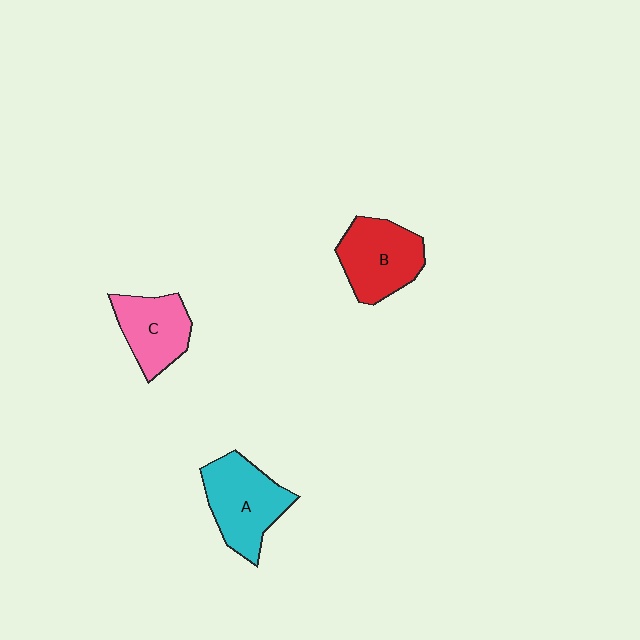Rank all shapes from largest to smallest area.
From largest to smallest: A (cyan), B (red), C (pink).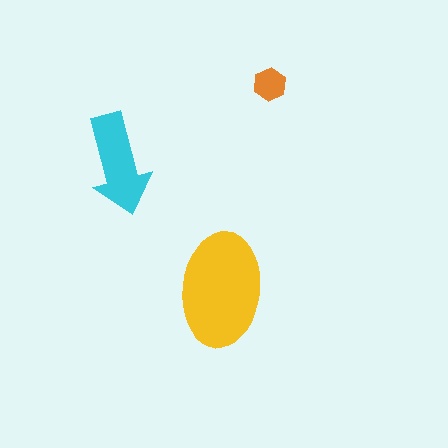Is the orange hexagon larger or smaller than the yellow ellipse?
Smaller.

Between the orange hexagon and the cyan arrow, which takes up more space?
The cyan arrow.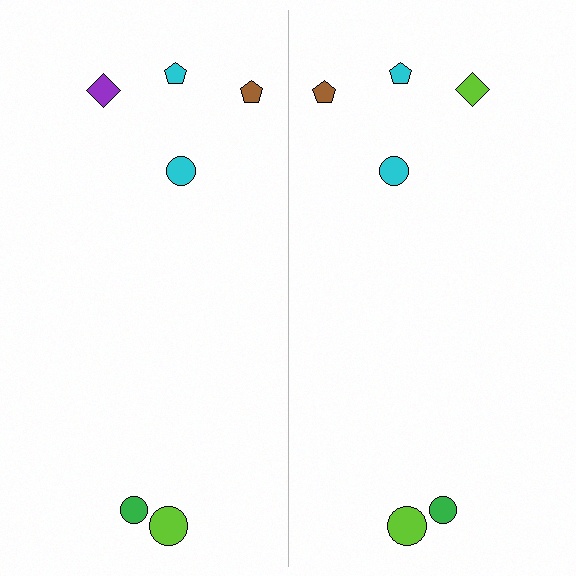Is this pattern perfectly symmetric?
No, the pattern is not perfectly symmetric. The lime diamond on the right side breaks the symmetry — its mirror counterpart is purple.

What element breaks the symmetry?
The lime diamond on the right side breaks the symmetry — its mirror counterpart is purple.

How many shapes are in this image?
There are 12 shapes in this image.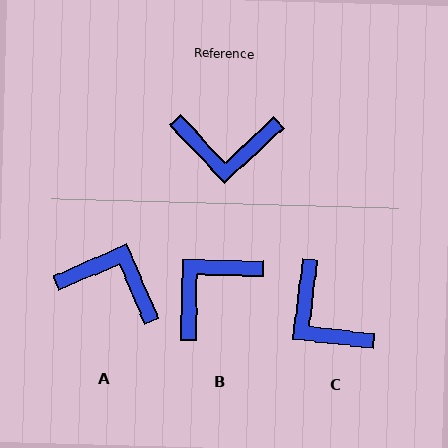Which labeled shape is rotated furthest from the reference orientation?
A, about 160 degrees away.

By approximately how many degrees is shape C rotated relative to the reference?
Approximately 50 degrees clockwise.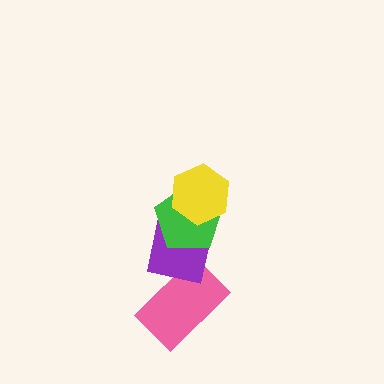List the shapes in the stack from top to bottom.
From top to bottom: the yellow hexagon, the green pentagon, the purple square, the pink rectangle.